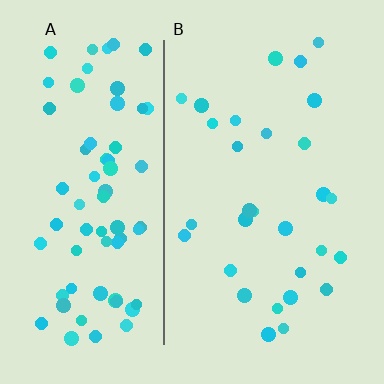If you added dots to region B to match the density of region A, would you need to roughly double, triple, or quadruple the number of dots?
Approximately triple.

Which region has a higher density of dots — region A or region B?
A (the left).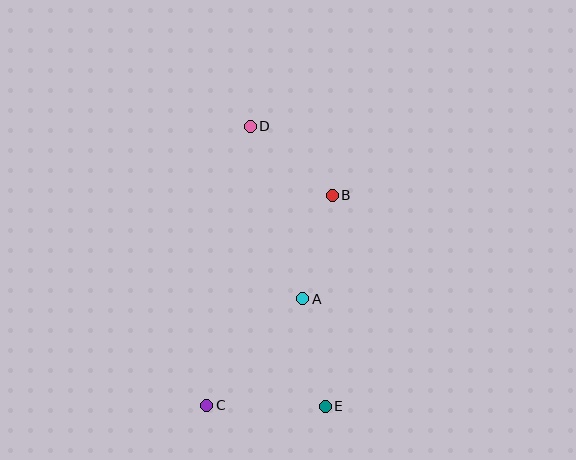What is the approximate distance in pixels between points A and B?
The distance between A and B is approximately 108 pixels.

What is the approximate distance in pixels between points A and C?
The distance between A and C is approximately 143 pixels.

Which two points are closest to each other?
Points B and D are closest to each other.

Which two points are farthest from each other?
Points D and E are farthest from each other.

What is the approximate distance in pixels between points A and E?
The distance between A and E is approximately 110 pixels.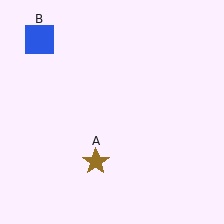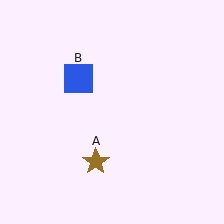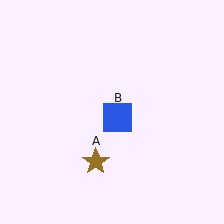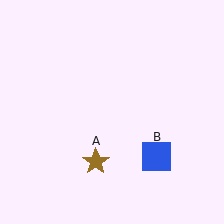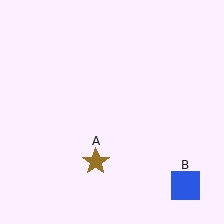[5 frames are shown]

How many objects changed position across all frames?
1 object changed position: blue square (object B).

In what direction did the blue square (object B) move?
The blue square (object B) moved down and to the right.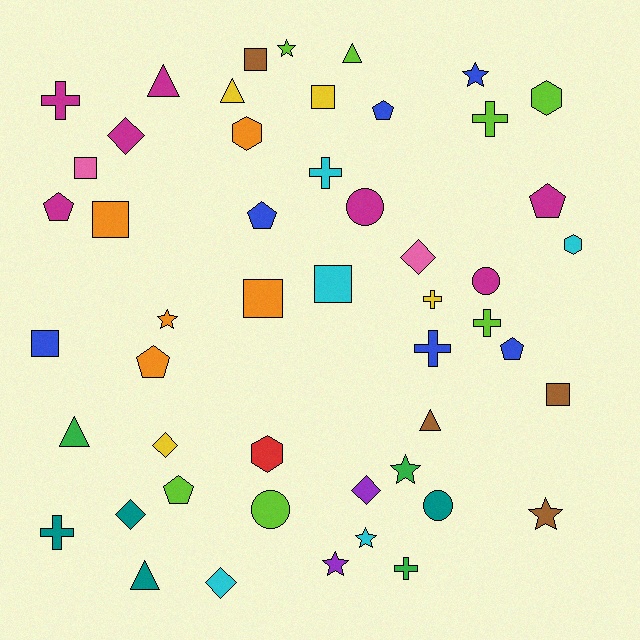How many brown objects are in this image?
There are 4 brown objects.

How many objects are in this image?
There are 50 objects.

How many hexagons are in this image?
There are 4 hexagons.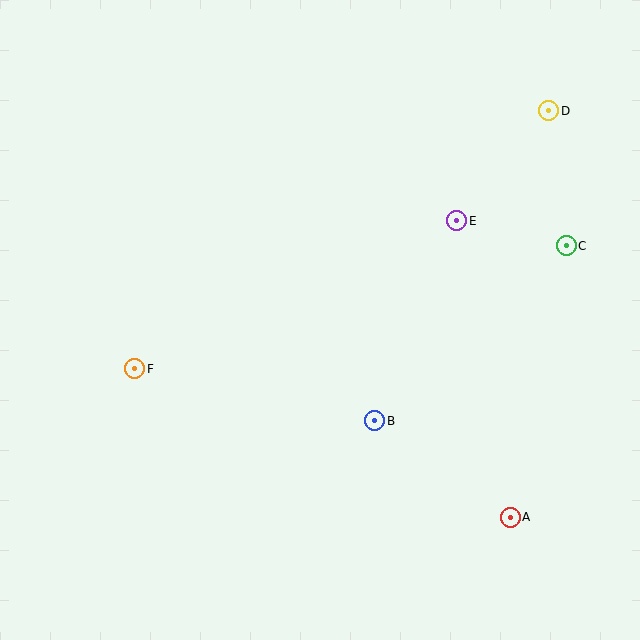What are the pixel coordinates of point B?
Point B is at (375, 421).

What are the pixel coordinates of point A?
Point A is at (510, 517).